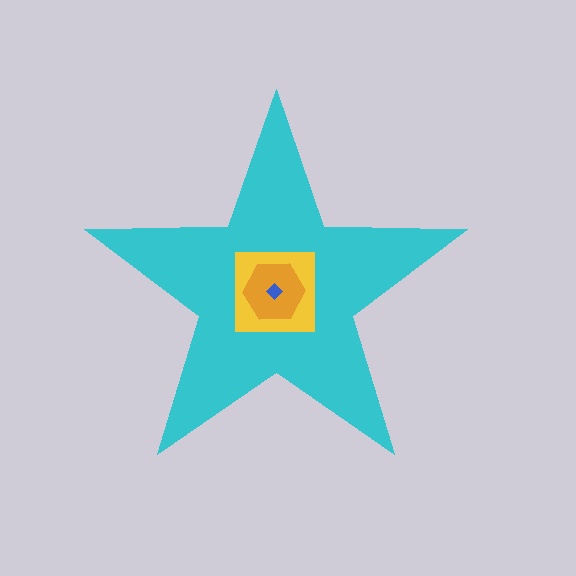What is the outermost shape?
The cyan star.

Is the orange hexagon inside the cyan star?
Yes.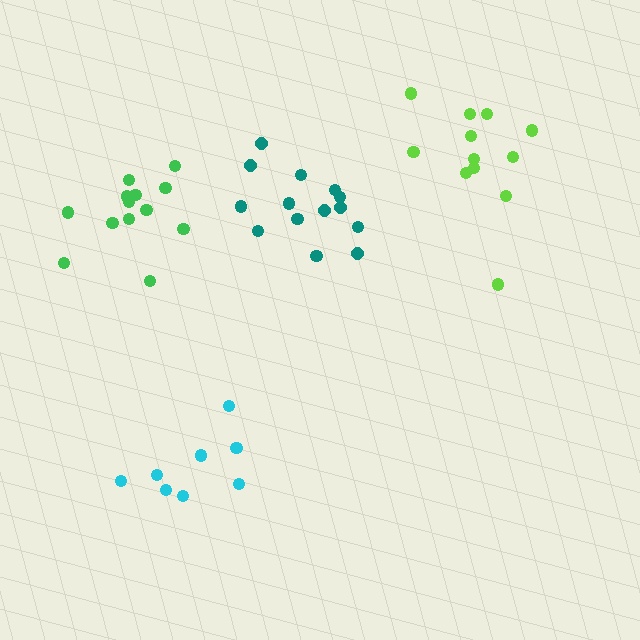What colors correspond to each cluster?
The clusters are colored: lime, teal, green, cyan.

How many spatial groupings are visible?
There are 4 spatial groupings.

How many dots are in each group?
Group 1: 12 dots, Group 2: 14 dots, Group 3: 13 dots, Group 4: 8 dots (47 total).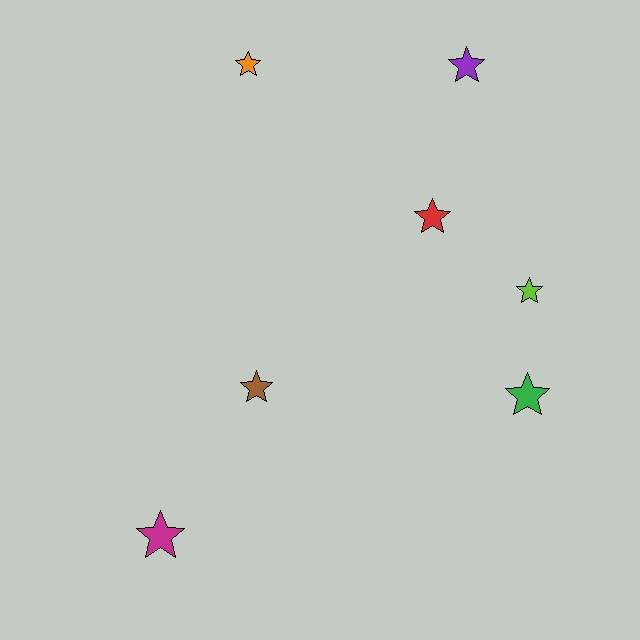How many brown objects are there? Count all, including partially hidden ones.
There is 1 brown object.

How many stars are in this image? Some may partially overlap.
There are 7 stars.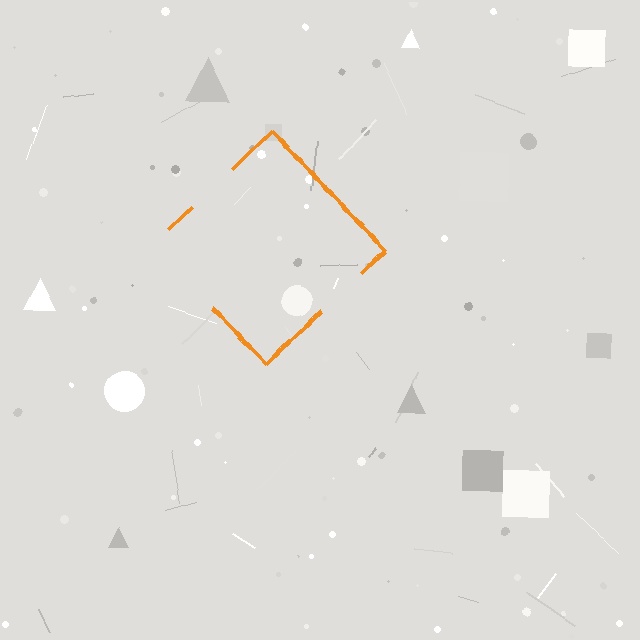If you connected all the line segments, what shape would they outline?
They would outline a diamond.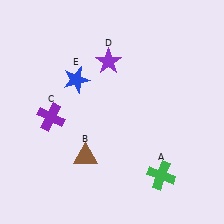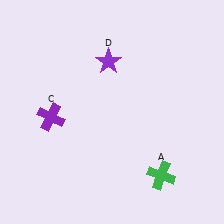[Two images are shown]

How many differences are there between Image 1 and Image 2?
There are 2 differences between the two images.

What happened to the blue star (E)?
The blue star (E) was removed in Image 2. It was in the top-left area of Image 1.